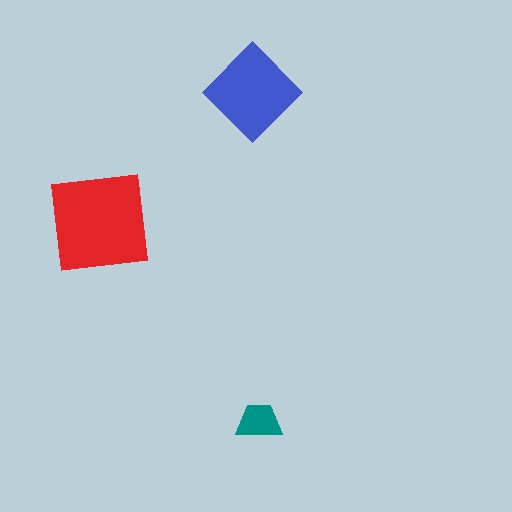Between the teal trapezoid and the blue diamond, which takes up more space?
The blue diamond.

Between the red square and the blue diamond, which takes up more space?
The red square.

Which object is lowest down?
The teal trapezoid is bottommost.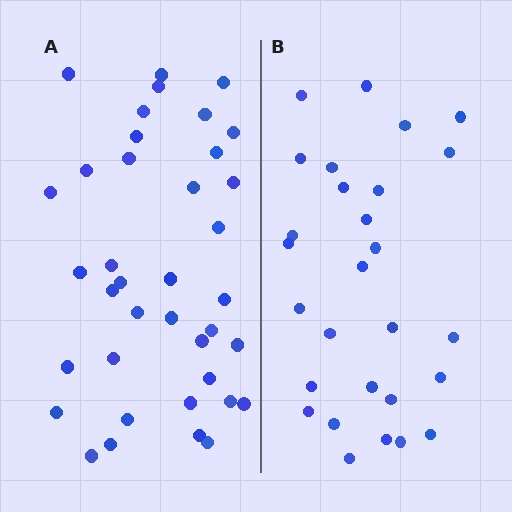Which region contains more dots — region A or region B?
Region A (the left region) has more dots.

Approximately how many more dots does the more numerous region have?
Region A has roughly 10 or so more dots than region B.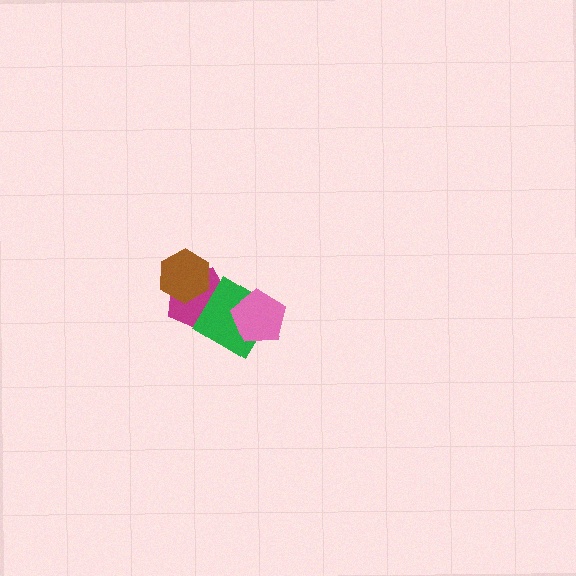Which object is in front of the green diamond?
The pink pentagon is in front of the green diamond.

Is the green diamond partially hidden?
Yes, it is partially covered by another shape.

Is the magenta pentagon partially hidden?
Yes, it is partially covered by another shape.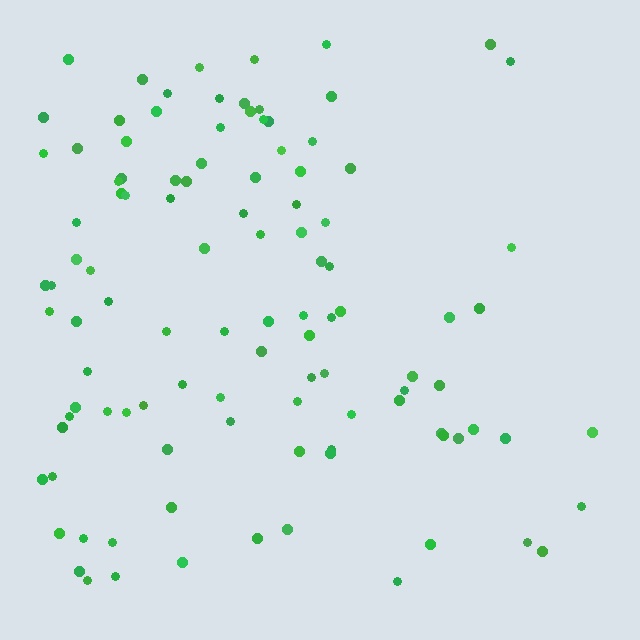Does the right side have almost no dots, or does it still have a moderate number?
Still a moderate number, just noticeably fewer than the left.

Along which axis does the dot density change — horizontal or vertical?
Horizontal.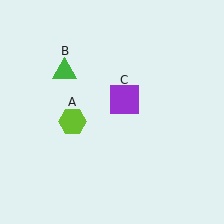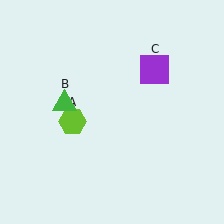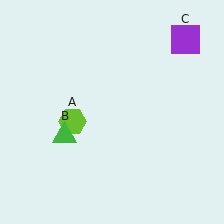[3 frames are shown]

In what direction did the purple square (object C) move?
The purple square (object C) moved up and to the right.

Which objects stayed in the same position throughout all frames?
Lime hexagon (object A) remained stationary.